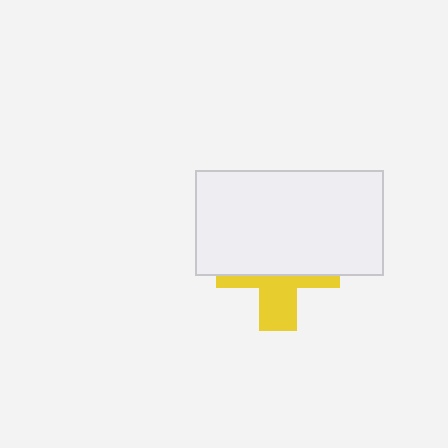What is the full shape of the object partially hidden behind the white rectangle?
The partially hidden object is a yellow cross.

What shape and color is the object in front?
The object in front is a white rectangle.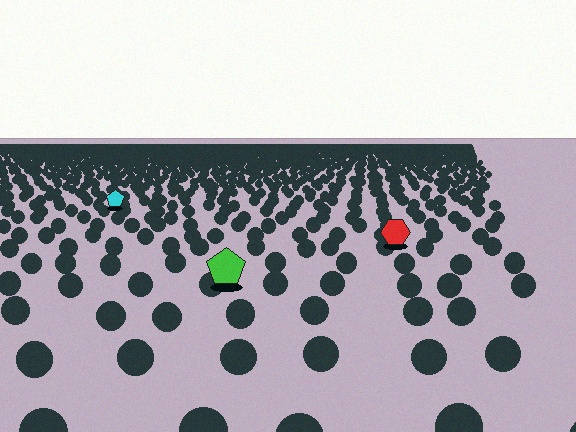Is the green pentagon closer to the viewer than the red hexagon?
Yes. The green pentagon is closer — you can tell from the texture gradient: the ground texture is coarser near it.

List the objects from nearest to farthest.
From nearest to farthest: the green pentagon, the red hexagon, the cyan pentagon.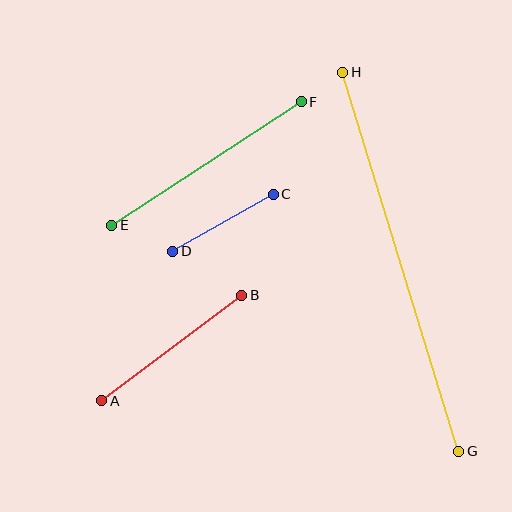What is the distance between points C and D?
The distance is approximately 115 pixels.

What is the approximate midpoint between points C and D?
The midpoint is at approximately (223, 223) pixels.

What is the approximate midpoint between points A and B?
The midpoint is at approximately (172, 348) pixels.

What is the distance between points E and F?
The distance is approximately 226 pixels.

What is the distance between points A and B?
The distance is approximately 175 pixels.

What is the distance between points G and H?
The distance is approximately 396 pixels.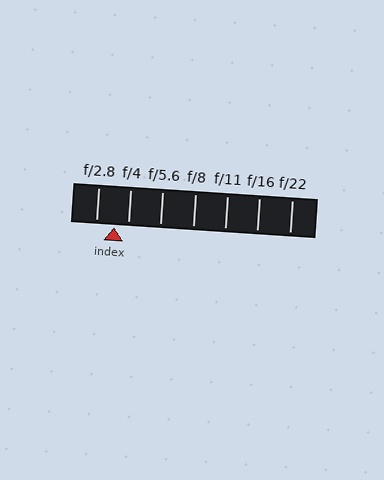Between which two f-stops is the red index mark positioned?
The index mark is between f/2.8 and f/4.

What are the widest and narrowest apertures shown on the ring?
The widest aperture shown is f/2.8 and the narrowest is f/22.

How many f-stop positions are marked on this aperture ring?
There are 7 f-stop positions marked.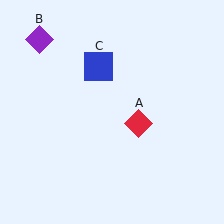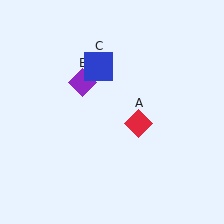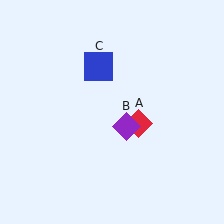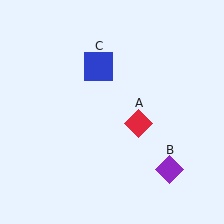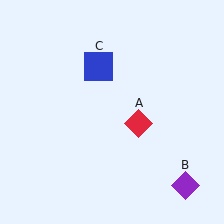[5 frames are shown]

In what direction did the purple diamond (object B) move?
The purple diamond (object B) moved down and to the right.